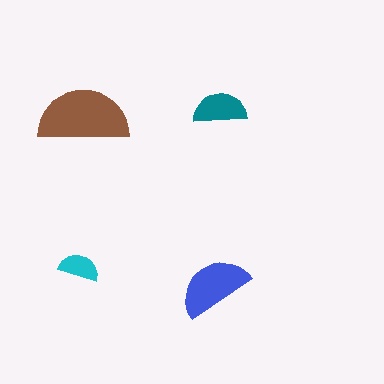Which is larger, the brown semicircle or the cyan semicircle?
The brown one.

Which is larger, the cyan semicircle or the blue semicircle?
The blue one.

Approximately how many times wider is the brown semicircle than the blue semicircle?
About 1.5 times wider.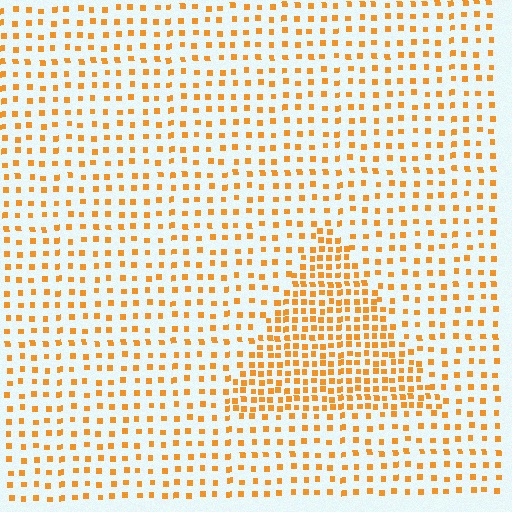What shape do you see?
I see a triangle.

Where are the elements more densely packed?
The elements are more densely packed inside the triangle boundary.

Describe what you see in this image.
The image contains small orange elements arranged at two different densities. A triangle-shaped region is visible where the elements are more densely packed than the surrounding area.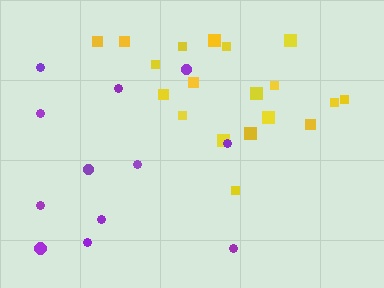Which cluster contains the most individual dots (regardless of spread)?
Yellow (19).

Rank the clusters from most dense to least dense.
yellow, purple.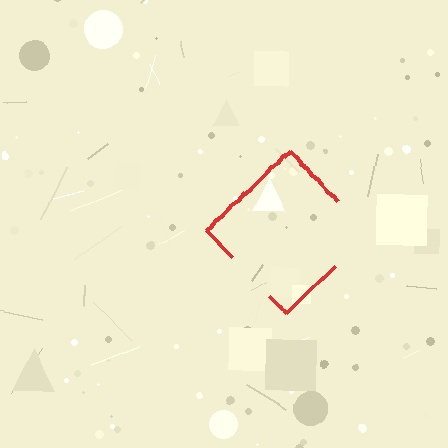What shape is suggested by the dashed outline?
The dashed outline suggests a diamond.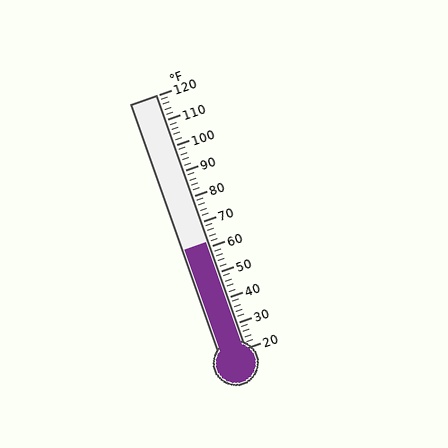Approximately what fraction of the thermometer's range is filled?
The thermometer is filled to approximately 40% of its range.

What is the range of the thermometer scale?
The thermometer scale ranges from 20°F to 120°F.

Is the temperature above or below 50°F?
The temperature is above 50°F.